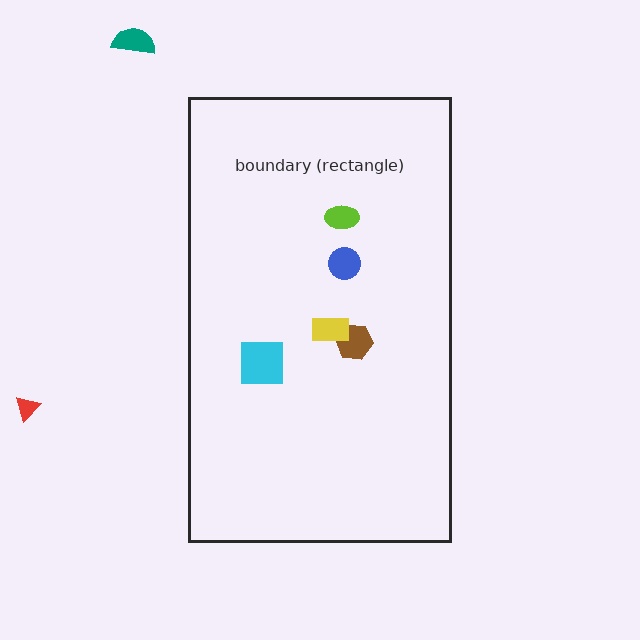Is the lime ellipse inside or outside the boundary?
Inside.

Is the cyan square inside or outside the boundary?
Inside.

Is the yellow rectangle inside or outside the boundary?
Inside.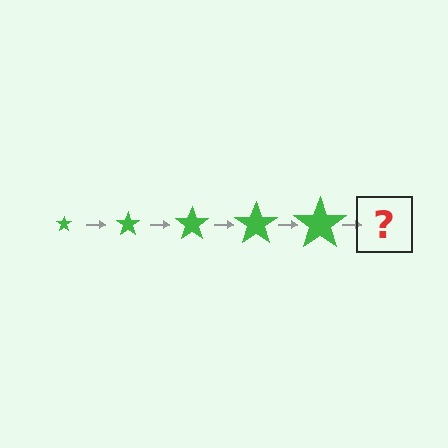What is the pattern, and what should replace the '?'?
The pattern is that the star gets progressively larger each step. The '?' should be a green star, larger than the previous one.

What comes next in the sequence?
The next element should be a green star, larger than the previous one.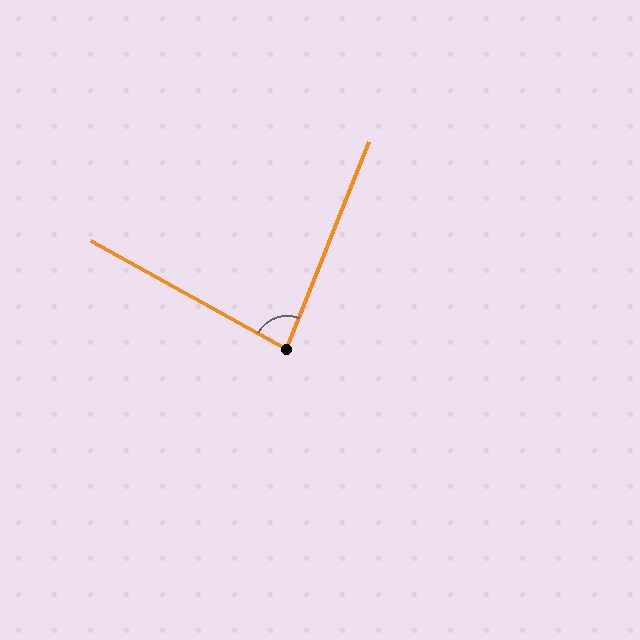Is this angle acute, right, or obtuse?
It is acute.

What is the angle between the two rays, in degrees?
Approximately 83 degrees.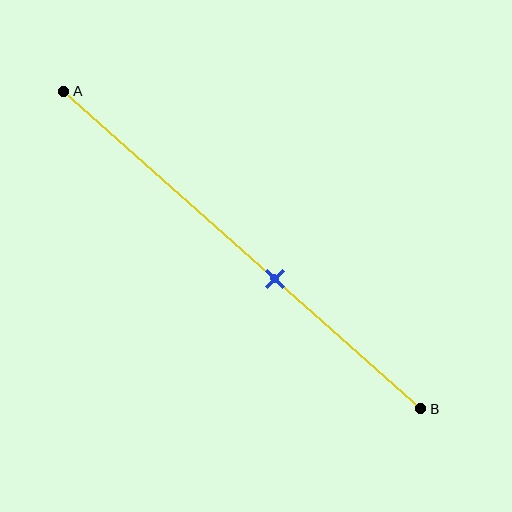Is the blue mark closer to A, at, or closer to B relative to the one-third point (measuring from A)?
The blue mark is closer to point B than the one-third point of segment AB.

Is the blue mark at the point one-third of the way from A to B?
No, the mark is at about 60% from A, not at the 33% one-third point.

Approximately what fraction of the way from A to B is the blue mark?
The blue mark is approximately 60% of the way from A to B.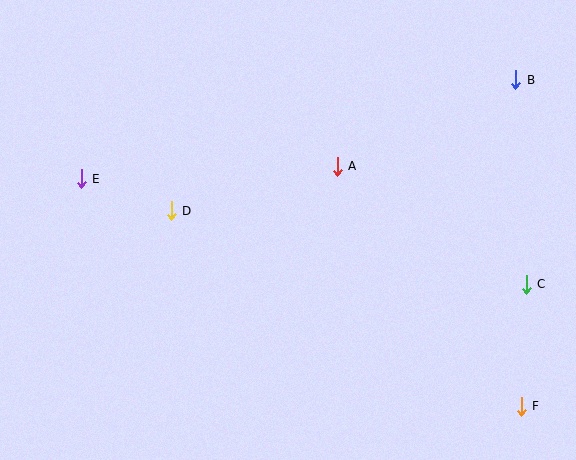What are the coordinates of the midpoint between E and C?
The midpoint between E and C is at (304, 232).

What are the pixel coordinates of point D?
Point D is at (171, 211).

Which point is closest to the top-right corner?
Point B is closest to the top-right corner.